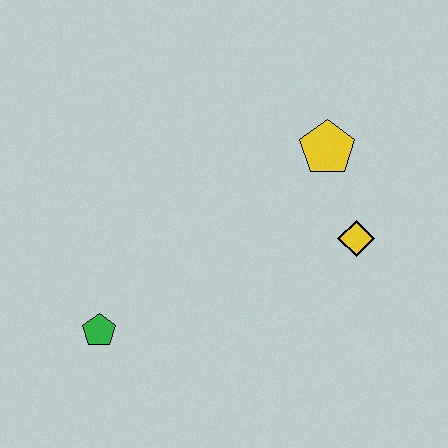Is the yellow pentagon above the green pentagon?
Yes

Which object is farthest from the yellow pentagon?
The green pentagon is farthest from the yellow pentagon.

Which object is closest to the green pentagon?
The yellow diamond is closest to the green pentagon.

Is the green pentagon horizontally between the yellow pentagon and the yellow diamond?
No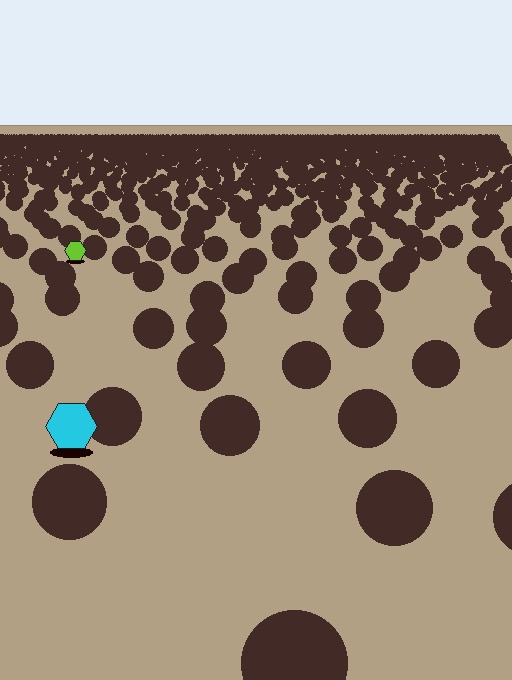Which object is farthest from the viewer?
The lime hexagon is farthest from the viewer. It appears smaller and the ground texture around it is denser.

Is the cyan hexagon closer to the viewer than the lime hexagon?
Yes. The cyan hexagon is closer — you can tell from the texture gradient: the ground texture is coarser near it.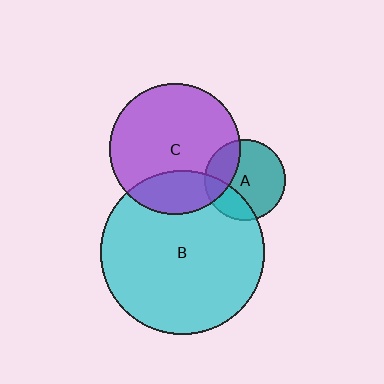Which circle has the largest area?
Circle B (cyan).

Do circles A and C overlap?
Yes.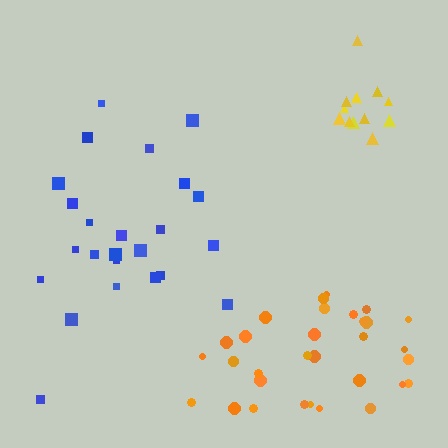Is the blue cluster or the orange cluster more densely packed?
Orange.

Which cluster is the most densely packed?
Yellow.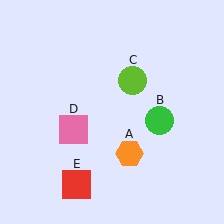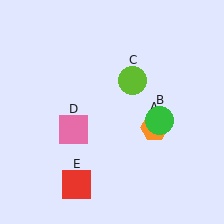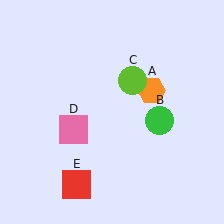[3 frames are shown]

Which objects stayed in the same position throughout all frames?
Green circle (object B) and lime circle (object C) and pink square (object D) and red square (object E) remained stationary.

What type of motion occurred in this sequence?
The orange hexagon (object A) rotated counterclockwise around the center of the scene.